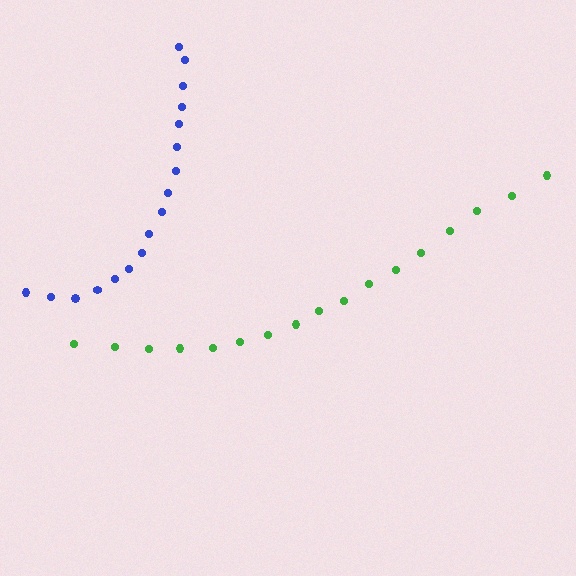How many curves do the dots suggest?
There are 2 distinct paths.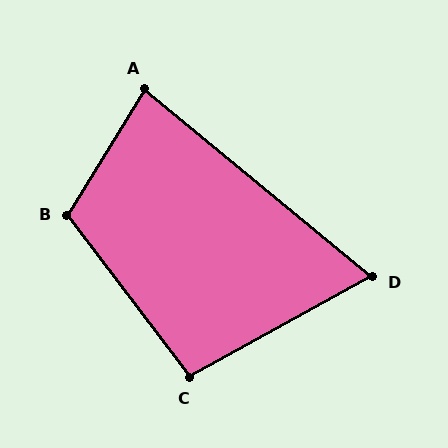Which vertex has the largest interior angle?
B, at approximately 112 degrees.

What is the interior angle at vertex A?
Approximately 82 degrees (acute).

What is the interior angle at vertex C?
Approximately 98 degrees (obtuse).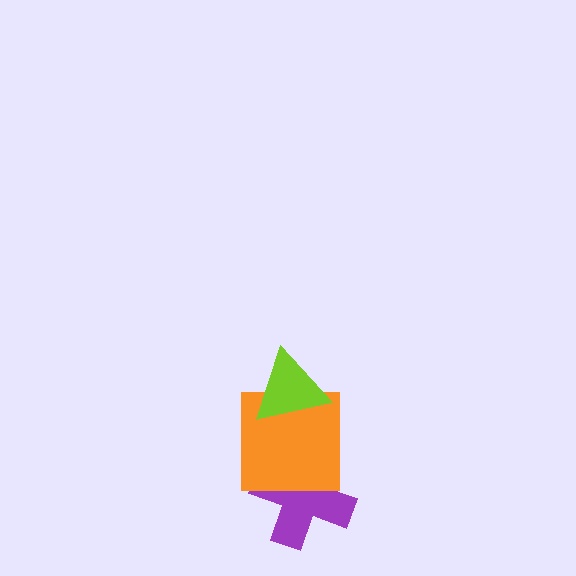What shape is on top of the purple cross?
The orange square is on top of the purple cross.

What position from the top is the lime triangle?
The lime triangle is 1st from the top.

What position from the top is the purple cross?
The purple cross is 3rd from the top.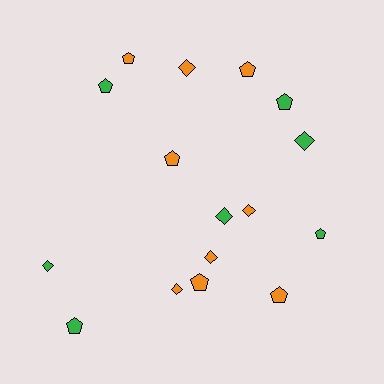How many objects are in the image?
There are 16 objects.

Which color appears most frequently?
Orange, with 9 objects.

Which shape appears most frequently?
Pentagon, with 9 objects.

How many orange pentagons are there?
There are 5 orange pentagons.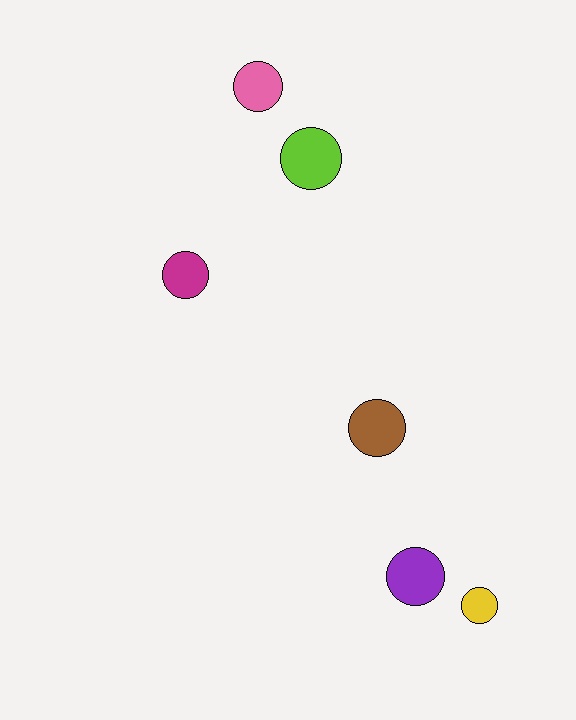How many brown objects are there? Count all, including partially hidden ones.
There is 1 brown object.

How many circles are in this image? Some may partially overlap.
There are 6 circles.